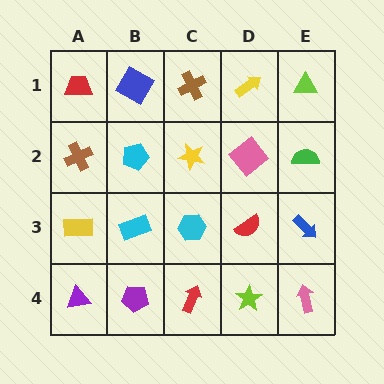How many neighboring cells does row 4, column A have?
2.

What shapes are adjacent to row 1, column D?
A pink diamond (row 2, column D), a brown cross (row 1, column C), a lime triangle (row 1, column E).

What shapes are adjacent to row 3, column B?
A cyan pentagon (row 2, column B), a purple pentagon (row 4, column B), a yellow rectangle (row 3, column A), a cyan hexagon (row 3, column C).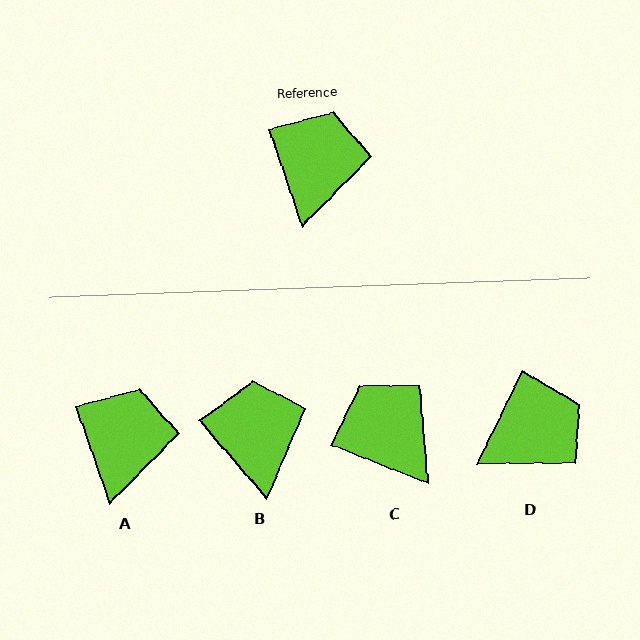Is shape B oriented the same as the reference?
No, it is off by about 22 degrees.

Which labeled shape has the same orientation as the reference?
A.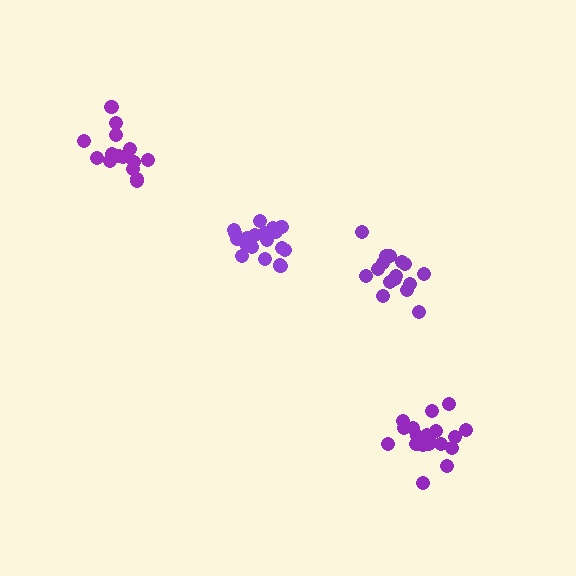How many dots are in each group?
Group 1: 19 dots, Group 2: 15 dots, Group 3: 20 dots, Group 4: 16 dots (70 total).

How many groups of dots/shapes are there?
There are 4 groups.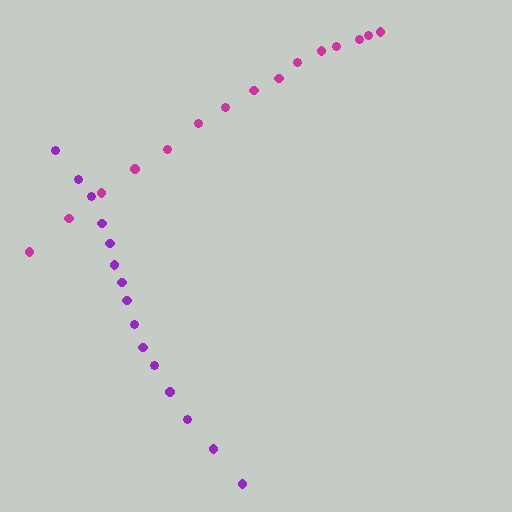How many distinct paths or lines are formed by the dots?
There are 2 distinct paths.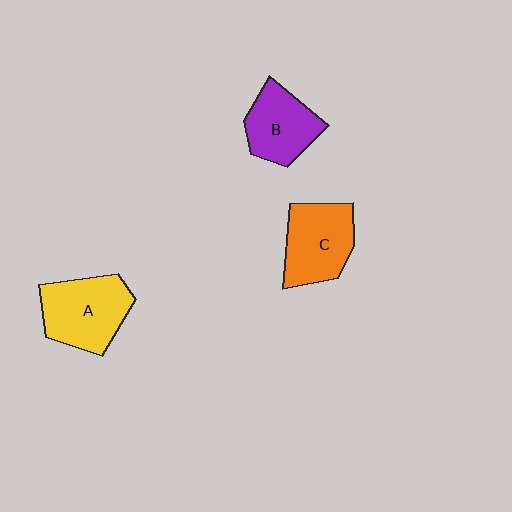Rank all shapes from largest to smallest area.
From largest to smallest: A (yellow), C (orange), B (purple).